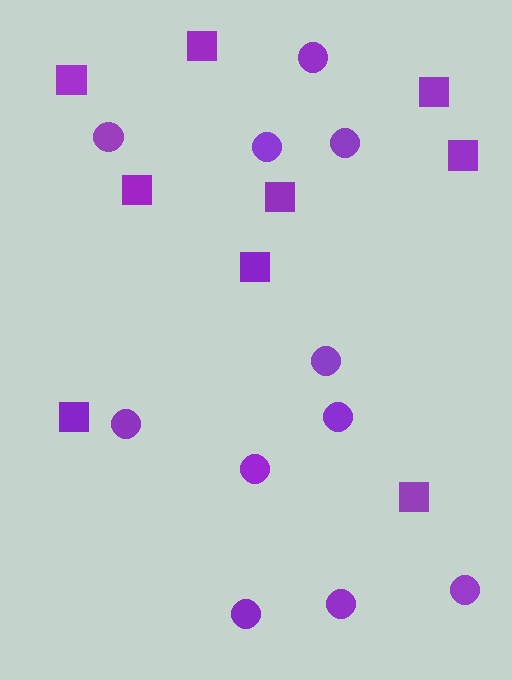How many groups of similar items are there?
There are 2 groups: one group of circles (11) and one group of squares (9).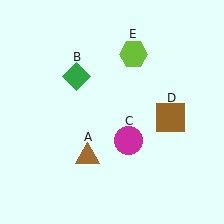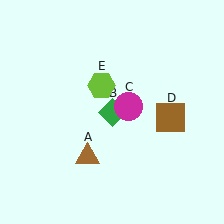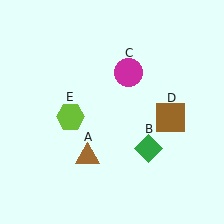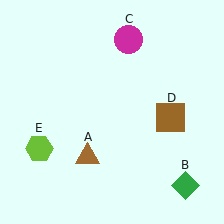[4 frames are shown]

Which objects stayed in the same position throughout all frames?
Brown triangle (object A) and brown square (object D) remained stationary.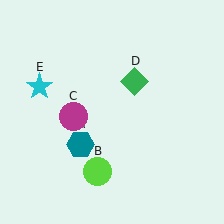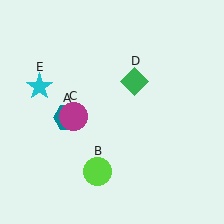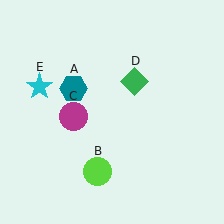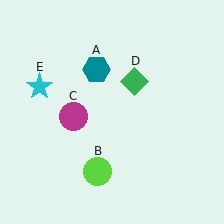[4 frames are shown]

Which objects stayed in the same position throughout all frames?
Lime circle (object B) and magenta circle (object C) and green diamond (object D) and cyan star (object E) remained stationary.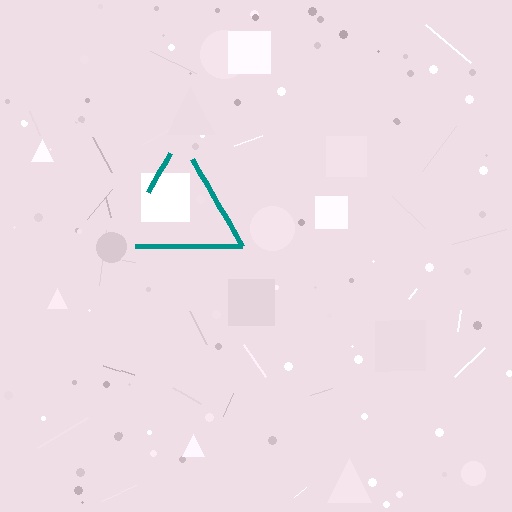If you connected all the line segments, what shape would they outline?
They would outline a triangle.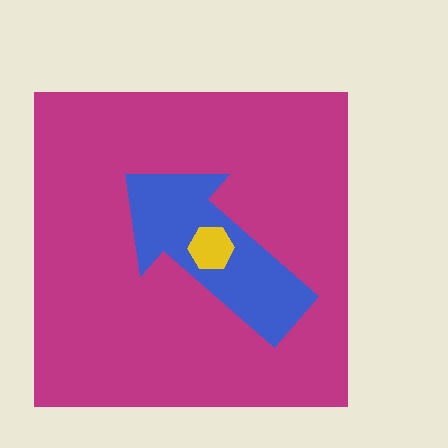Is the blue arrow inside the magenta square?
Yes.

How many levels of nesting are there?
3.